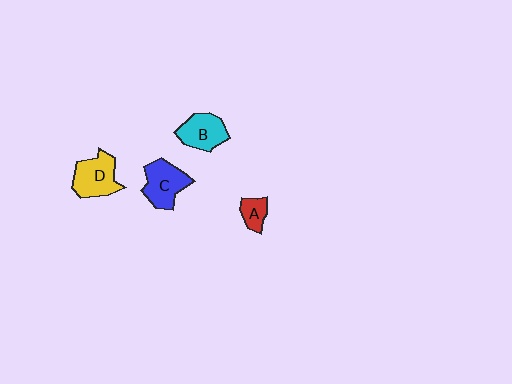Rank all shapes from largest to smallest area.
From largest to smallest: D (yellow), C (blue), B (cyan), A (red).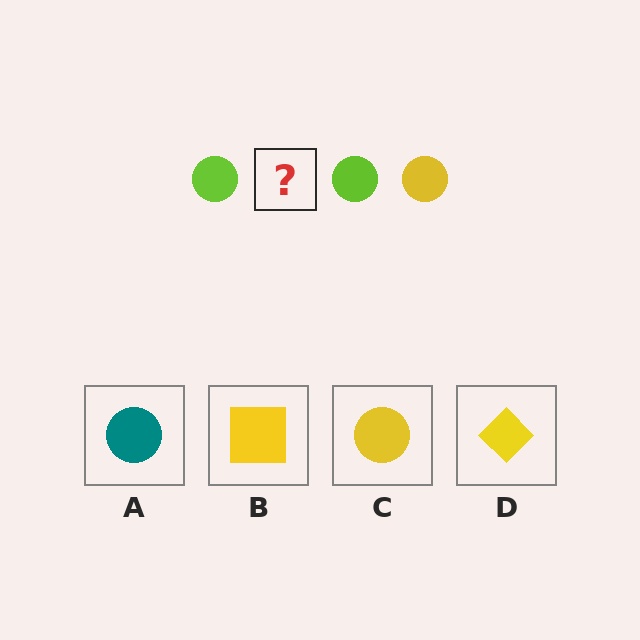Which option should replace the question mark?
Option C.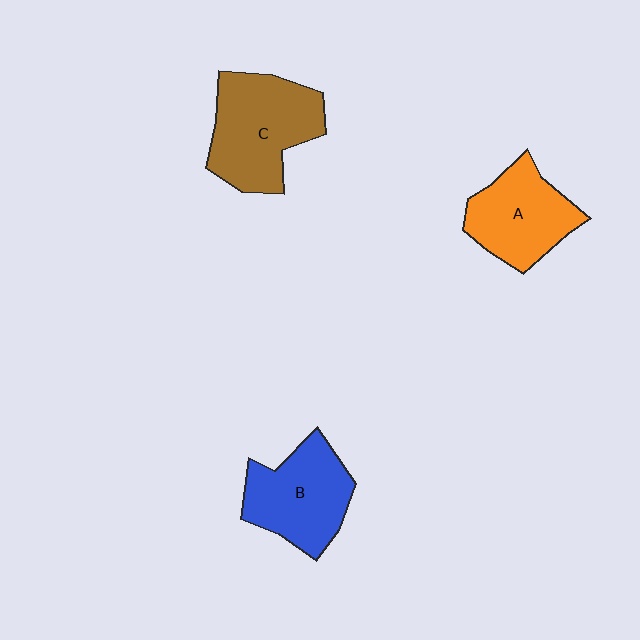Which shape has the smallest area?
Shape A (orange).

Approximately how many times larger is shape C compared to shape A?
Approximately 1.3 times.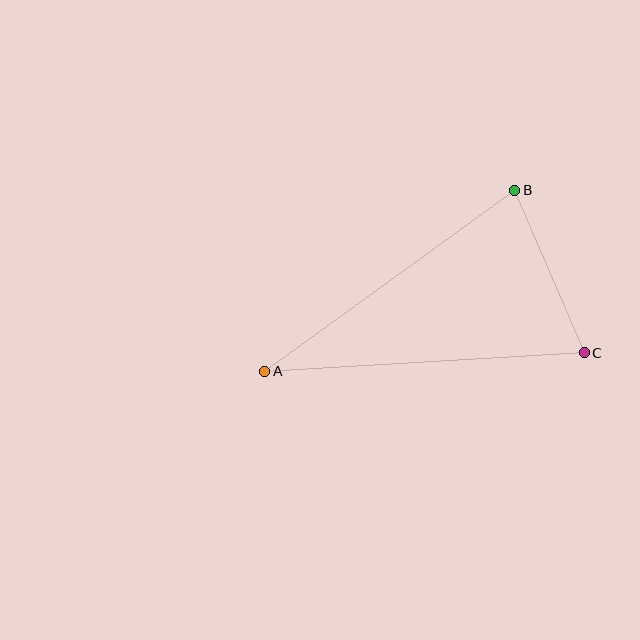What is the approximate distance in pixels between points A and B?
The distance between A and B is approximately 308 pixels.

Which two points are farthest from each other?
Points A and C are farthest from each other.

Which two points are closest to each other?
Points B and C are closest to each other.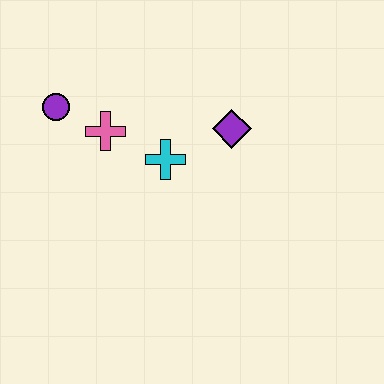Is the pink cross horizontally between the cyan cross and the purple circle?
Yes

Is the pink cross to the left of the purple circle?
No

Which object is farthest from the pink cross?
The purple diamond is farthest from the pink cross.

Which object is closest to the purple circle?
The pink cross is closest to the purple circle.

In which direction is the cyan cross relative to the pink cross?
The cyan cross is to the right of the pink cross.